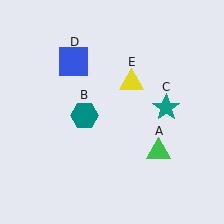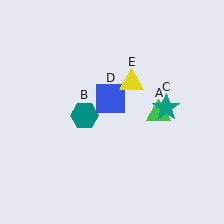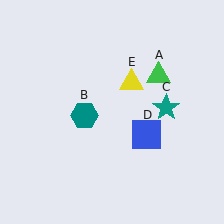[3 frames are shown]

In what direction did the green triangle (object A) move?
The green triangle (object A) moved up.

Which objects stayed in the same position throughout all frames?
Teal hexagon (object B) and teal star (object C) and yellow triangle (object E) remained stationary.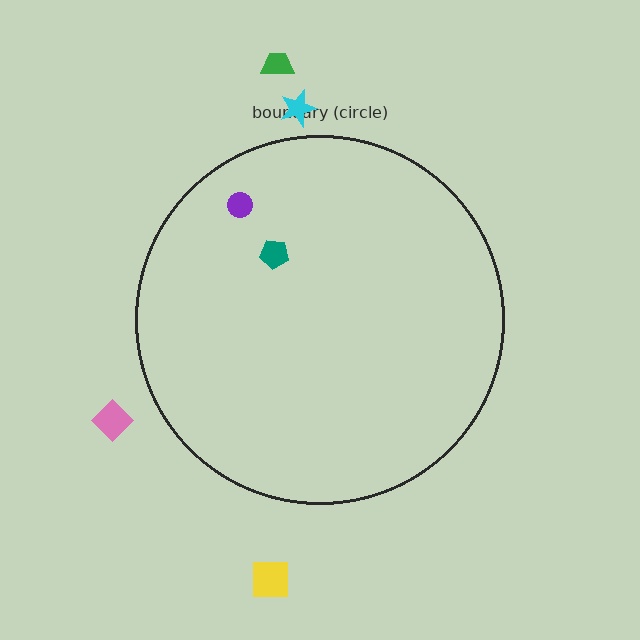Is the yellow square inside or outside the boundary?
Outside.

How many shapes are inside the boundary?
2 inside, 4 outside.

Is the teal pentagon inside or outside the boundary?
Inside.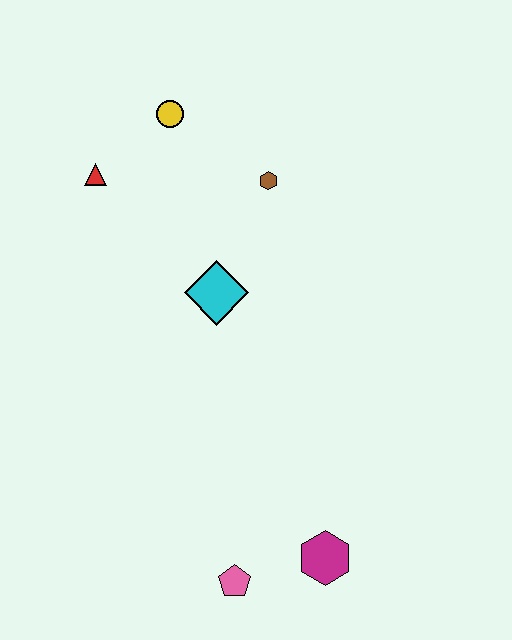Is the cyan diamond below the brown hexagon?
Yes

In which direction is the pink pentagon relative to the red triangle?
The pink pentagon is below the red triangle.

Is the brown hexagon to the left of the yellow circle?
No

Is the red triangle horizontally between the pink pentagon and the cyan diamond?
No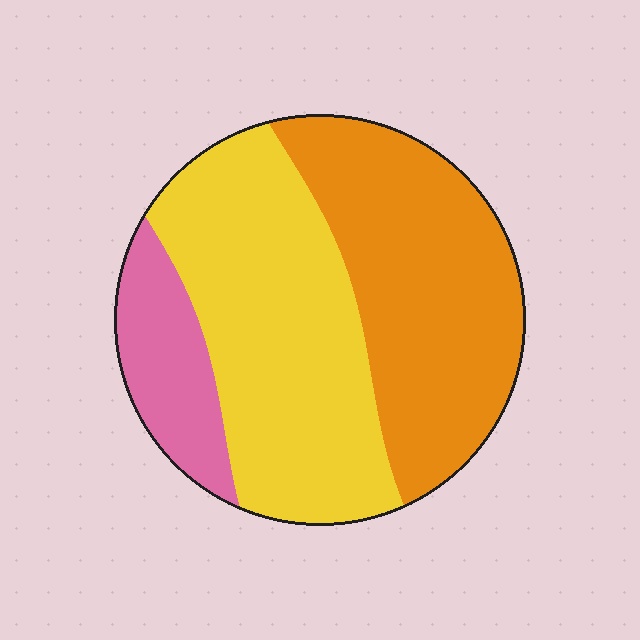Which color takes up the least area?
Pink, at roughly 15%.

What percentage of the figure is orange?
Orange takes up between a third and a half of the figure.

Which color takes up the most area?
Yellow, at roughly 45%.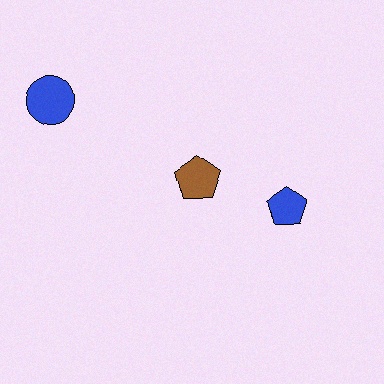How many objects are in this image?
There are 3 objects.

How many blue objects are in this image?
There are 2 blue objects.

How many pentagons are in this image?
There are 2 pentagons.